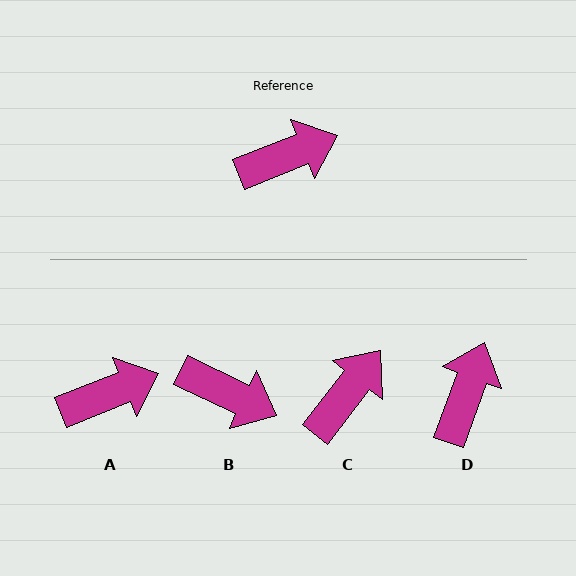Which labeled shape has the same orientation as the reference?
A.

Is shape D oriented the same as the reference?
No, it is off by about 48 degrees.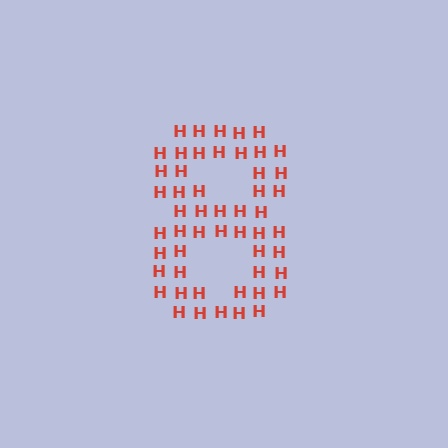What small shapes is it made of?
It is made of small letter H's.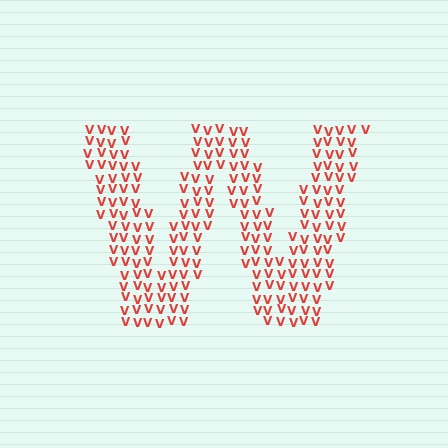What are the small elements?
The small elements are letter V's.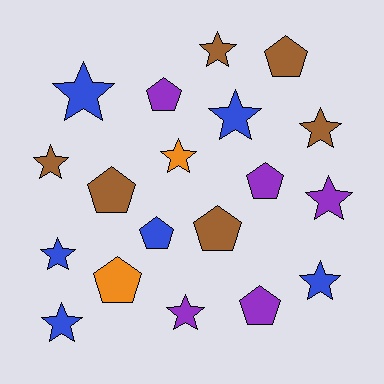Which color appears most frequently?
Brown, with 6 objects.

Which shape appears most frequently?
Star, with 11 objects.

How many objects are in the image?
There are 19 objects.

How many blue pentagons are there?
There is 1 blue pentagon.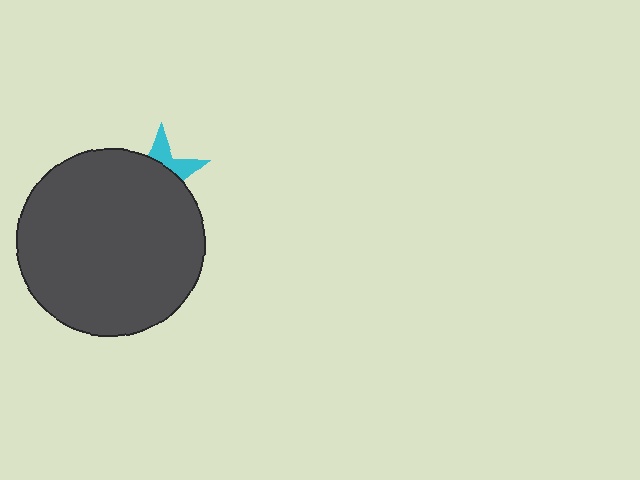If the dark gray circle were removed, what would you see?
You would see the complete cyan star.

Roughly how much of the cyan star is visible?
A small part of it is visible (roughly 31%).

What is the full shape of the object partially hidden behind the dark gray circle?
The partially hidden object is a cyan star.